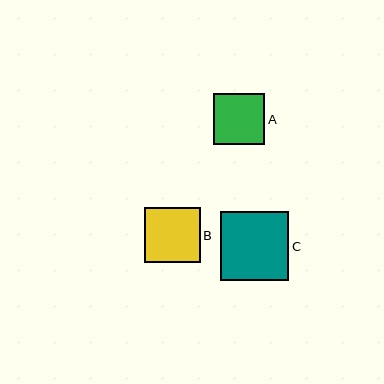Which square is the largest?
Square C is the largest with a size of approximately 68 pixels.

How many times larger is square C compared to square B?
Square C is approximately 1.2 times the size of square B.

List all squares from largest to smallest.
From largest to smallest: C, B, A.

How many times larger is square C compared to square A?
Square C is approximately 1.3 times the size of square A.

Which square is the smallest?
Square A is the smallest with a size of approximately 51 pixels.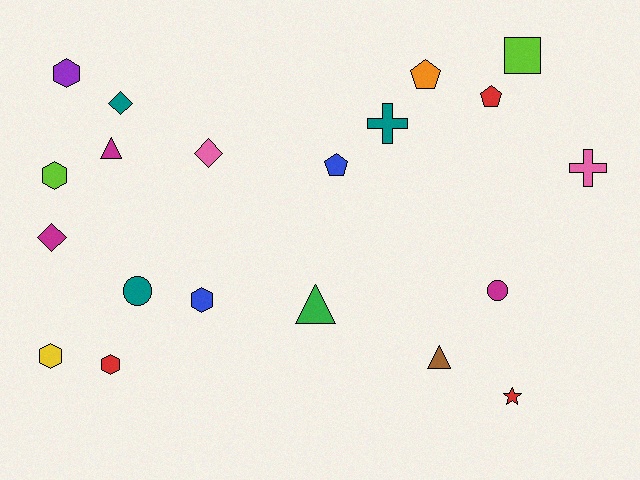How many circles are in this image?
There are 2 circles.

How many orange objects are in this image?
There is 1 orange object.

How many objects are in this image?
There are 20 objects.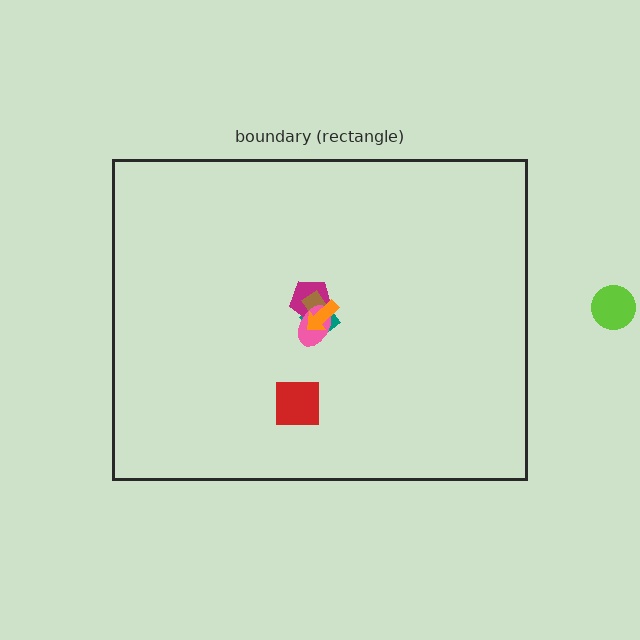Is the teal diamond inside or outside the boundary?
Inside.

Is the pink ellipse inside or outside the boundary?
Inside.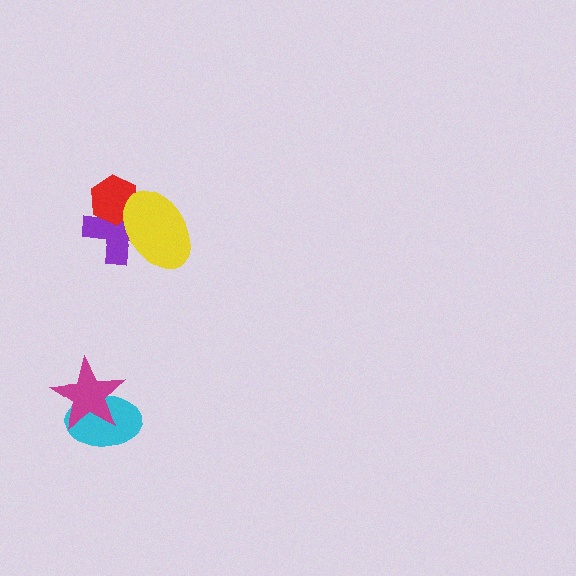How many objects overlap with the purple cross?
2 objects overlap with the purple cross.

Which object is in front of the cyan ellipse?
The magenta star is in front of the cyan ellipse.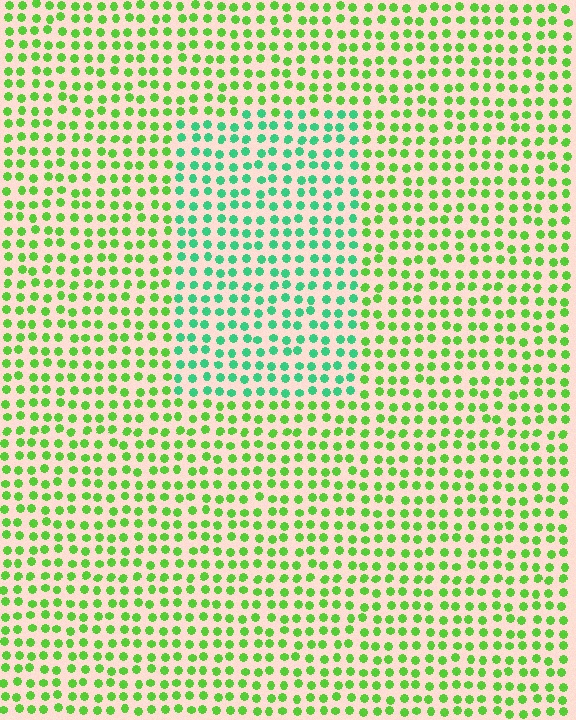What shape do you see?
I see a rectangle.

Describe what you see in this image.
The image is filled with small lime elements in a uniform arrangement. A rectangle-shaped region is visible where the elements are tinted to a slightly different hue, forming a subtle color boundary.